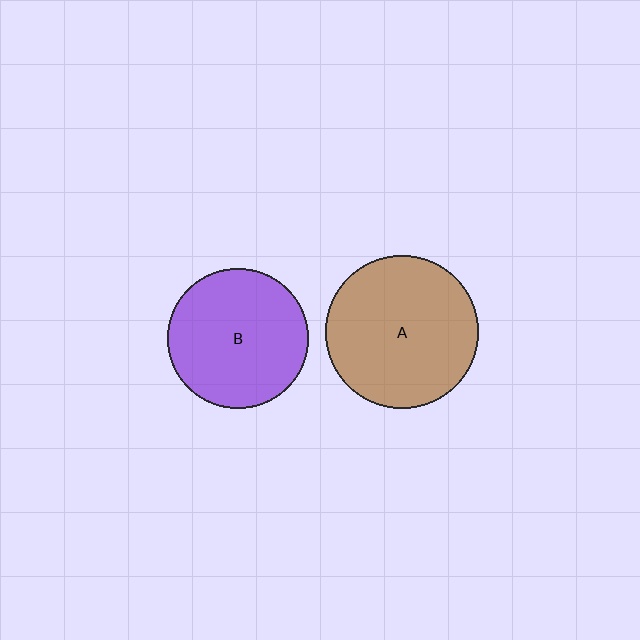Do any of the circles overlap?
No, none of the circles overlap.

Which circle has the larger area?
Circle A (brown).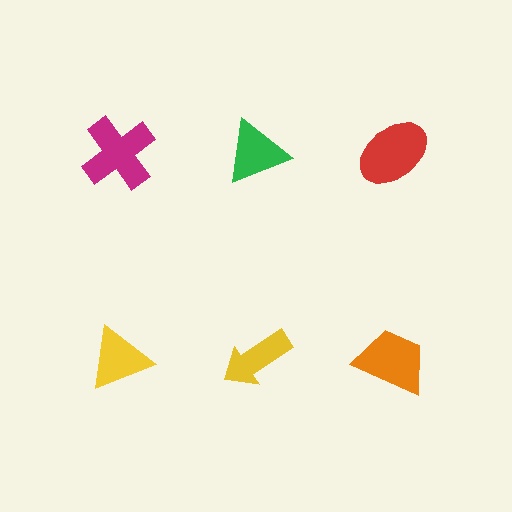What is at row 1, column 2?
A green triangle.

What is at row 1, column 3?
A red ellipse.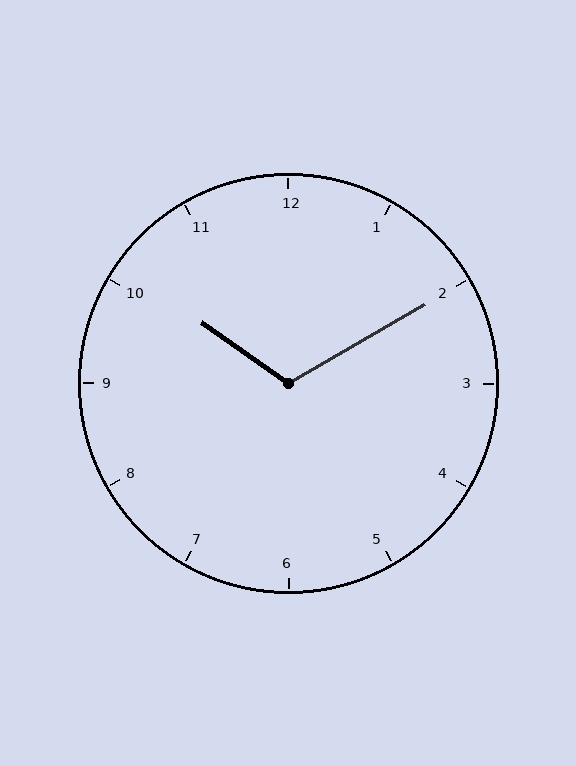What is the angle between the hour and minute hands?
Approximately 115 degrees.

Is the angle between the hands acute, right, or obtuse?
It is obtuse.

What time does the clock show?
10:10.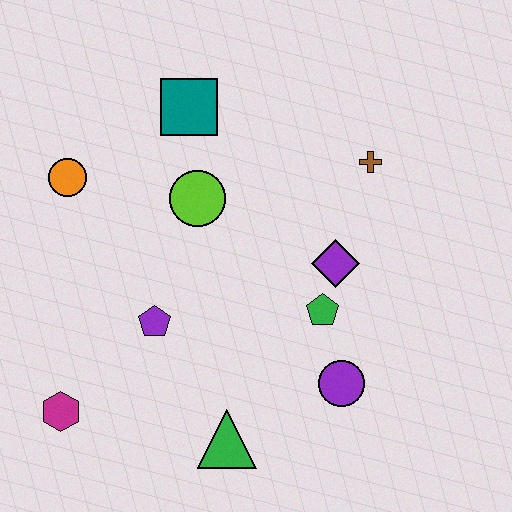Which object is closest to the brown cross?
The purple diamond is closest to the brown cross.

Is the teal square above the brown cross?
Yes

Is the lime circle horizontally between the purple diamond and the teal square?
Yes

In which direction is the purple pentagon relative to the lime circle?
The purple pentagon is below the lime circle.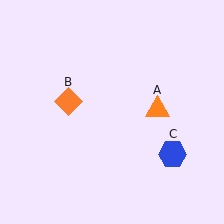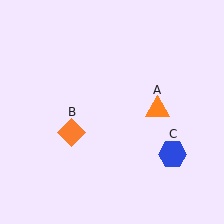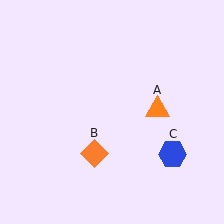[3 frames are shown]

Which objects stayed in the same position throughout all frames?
Orange triangle (object A) and blue hexagon (object C) remained stationary.